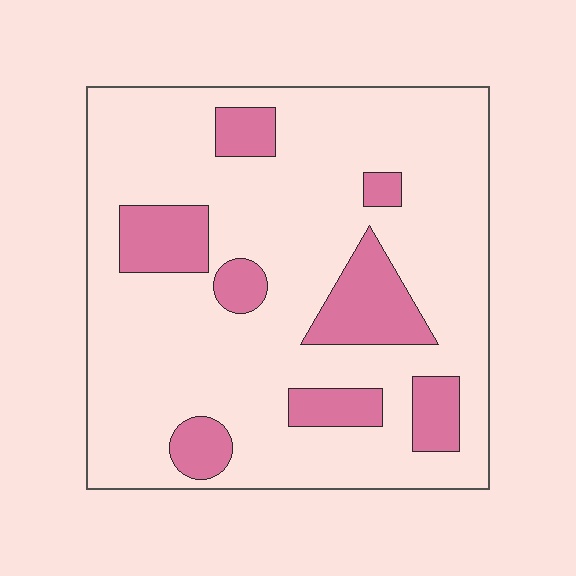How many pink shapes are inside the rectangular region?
8.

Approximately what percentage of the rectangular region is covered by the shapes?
Approximately 20%.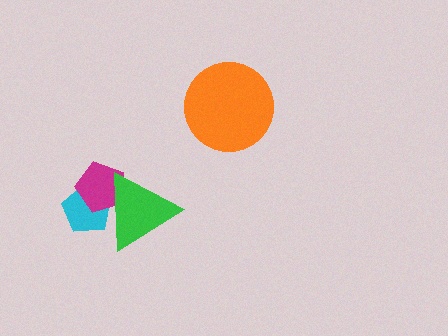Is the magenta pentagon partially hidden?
Yes, it is partially covered by another shape.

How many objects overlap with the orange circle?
0 objects overlap with the orange circle.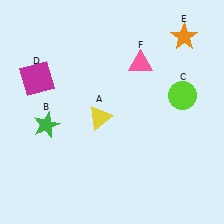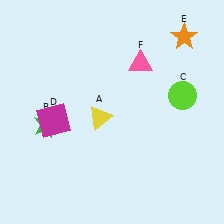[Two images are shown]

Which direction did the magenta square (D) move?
The magenta square (D) moved down.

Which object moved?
The magenta square (D) moved down.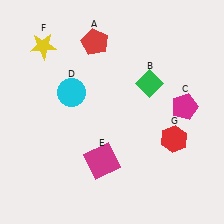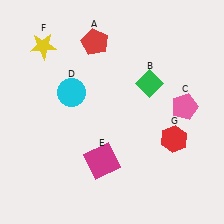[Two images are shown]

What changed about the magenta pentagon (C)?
In Image 1, C is magenta. In Image 2, it changed to pink.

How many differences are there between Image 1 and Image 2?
There is 1 difference between the two images.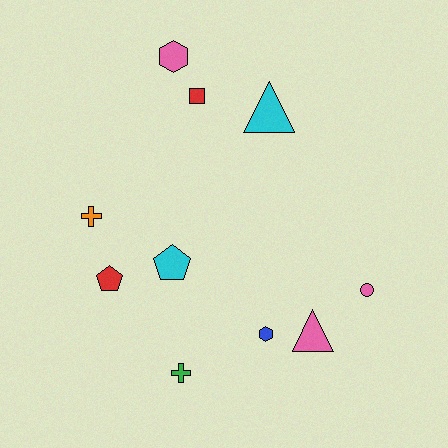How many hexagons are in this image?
There are 2 hexagons.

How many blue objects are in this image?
There is 1 blue object.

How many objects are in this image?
There are 10 objects.